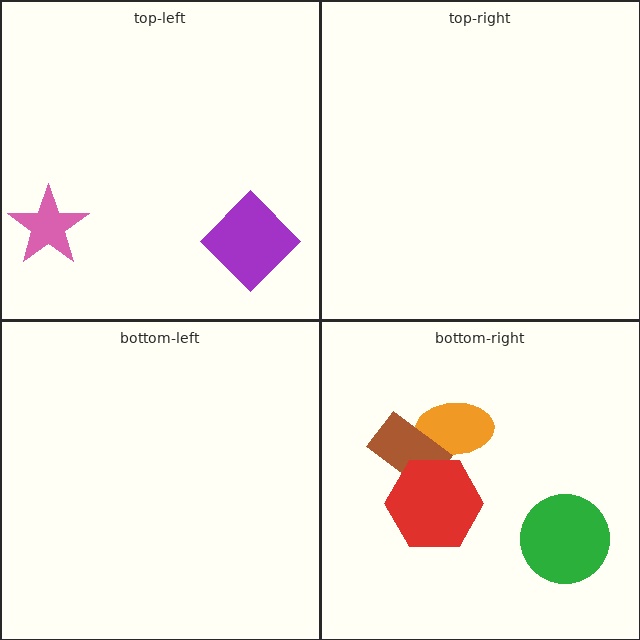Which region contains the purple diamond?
The top-left region.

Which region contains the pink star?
The top-left region.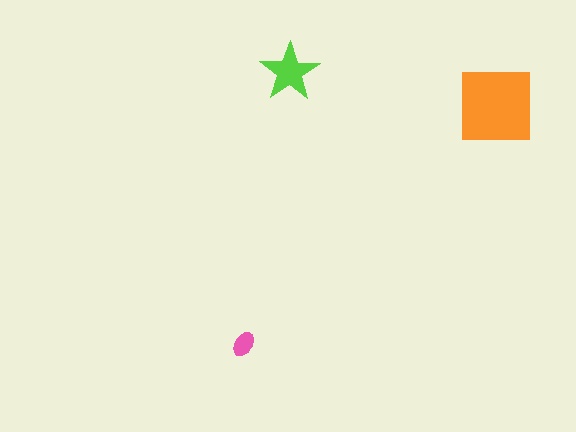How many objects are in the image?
There are 3 objects in the image.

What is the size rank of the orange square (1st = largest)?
1st.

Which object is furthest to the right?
The orange square is rightmost.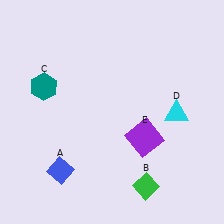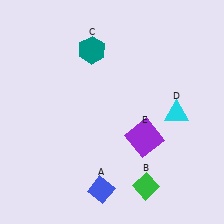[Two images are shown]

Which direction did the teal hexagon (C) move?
The teal hexagon (C) moved right.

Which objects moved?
The objects that moved are: the blue diamond (A), the teal hexagon (C).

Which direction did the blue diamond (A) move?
The blue diamond (A) moved right.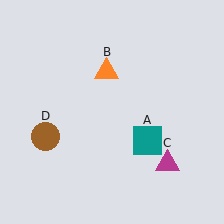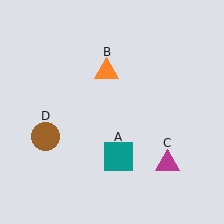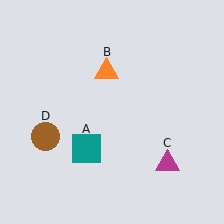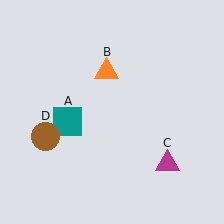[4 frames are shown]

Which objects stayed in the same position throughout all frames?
Orange triangle (object B) and magenta triangle (object C) and brown circle (object D) remained stationary.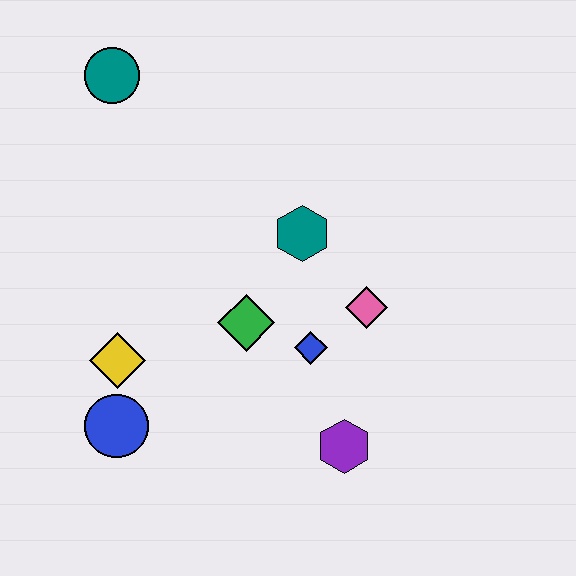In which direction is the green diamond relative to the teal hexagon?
The green diamond is below the teal hexagon.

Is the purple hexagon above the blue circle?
No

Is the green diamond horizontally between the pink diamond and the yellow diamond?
Yes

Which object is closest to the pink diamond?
The blue diamond is closest to the pink diamond.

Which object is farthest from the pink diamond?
The teal circle is farthest from the pink diamond.